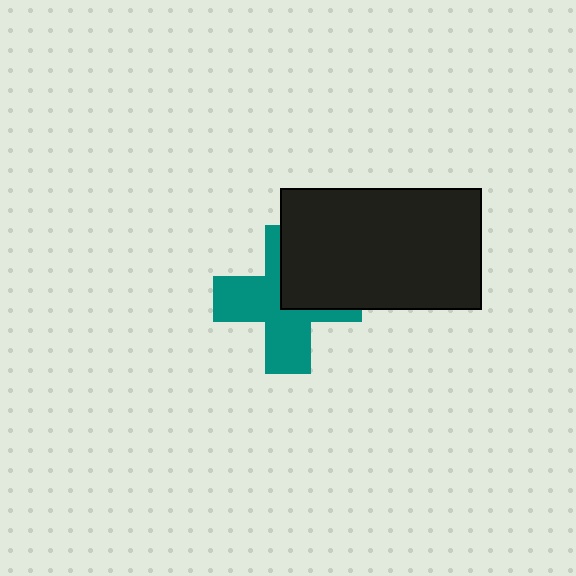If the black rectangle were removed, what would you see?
You would see the complete teal cross.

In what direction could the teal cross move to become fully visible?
The teal cross could move toward the lower-left. That would shift it out from behind the black rectangle entirely.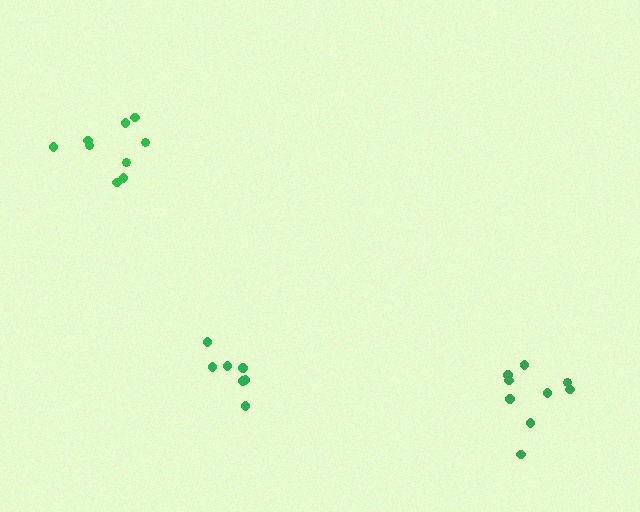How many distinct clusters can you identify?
There are 3 distinct clusters.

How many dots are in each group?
Group 1: 7 dots, Group 2: 9 dots, Group 3: 9 dots (25 total).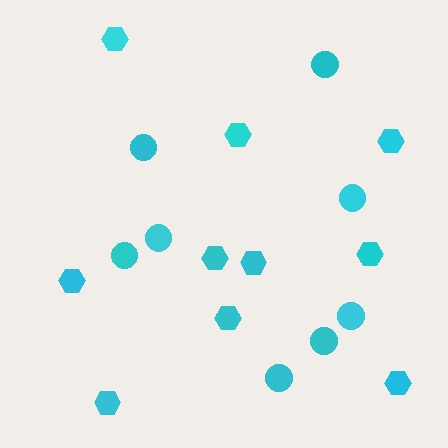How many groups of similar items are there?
There are 2 groups: one group of hexagons (10) and one group of circles (8).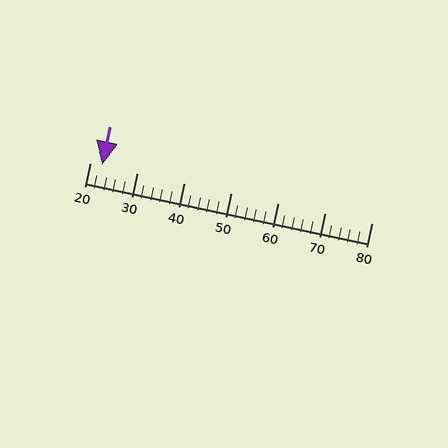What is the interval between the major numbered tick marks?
The major tick marks are spaced 10 units apart.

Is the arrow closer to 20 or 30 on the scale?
The arrow is closer to 20.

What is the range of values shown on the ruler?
The ruler shows values from 20 to 80.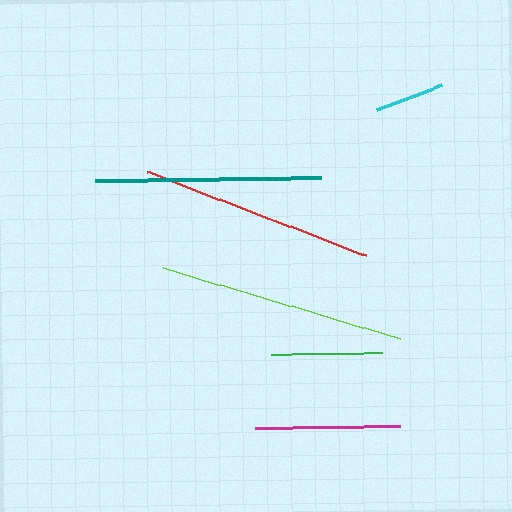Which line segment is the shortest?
The cyan line is the shortest at approximately 70 pixels.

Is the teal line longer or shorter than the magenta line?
The teal line is longer than the magenta line.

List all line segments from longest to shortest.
From longest to shortest: lime, red, teal, magenta, green, cyan.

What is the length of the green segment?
The green segment is approximately 111 pixels long.